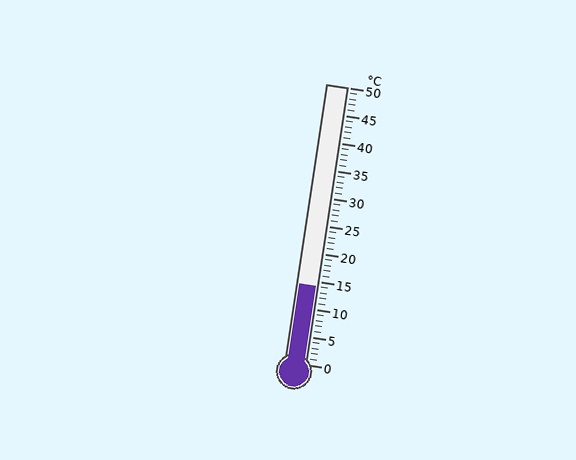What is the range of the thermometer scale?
The thermometer scale ranges from 0°C to 50°C.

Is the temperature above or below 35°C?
The temperature is below 35°C.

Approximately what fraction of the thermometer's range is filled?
The thermometer is filled to approximately 30% of its range.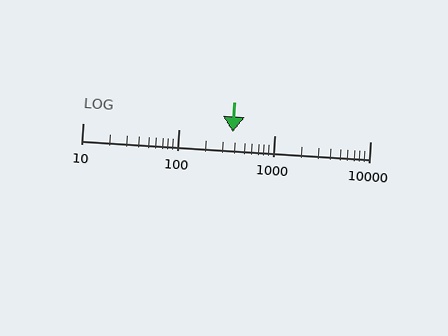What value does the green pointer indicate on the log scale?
The pointer indicates approximately 370.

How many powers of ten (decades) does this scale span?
The scale spans 3 decades, from 10 to 10000.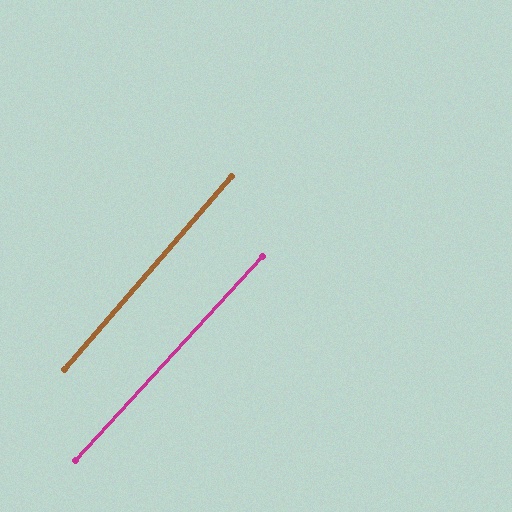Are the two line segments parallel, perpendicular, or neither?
Parallel — their directions differ by only 1.5°.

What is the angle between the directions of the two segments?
Approximately 2 degrees.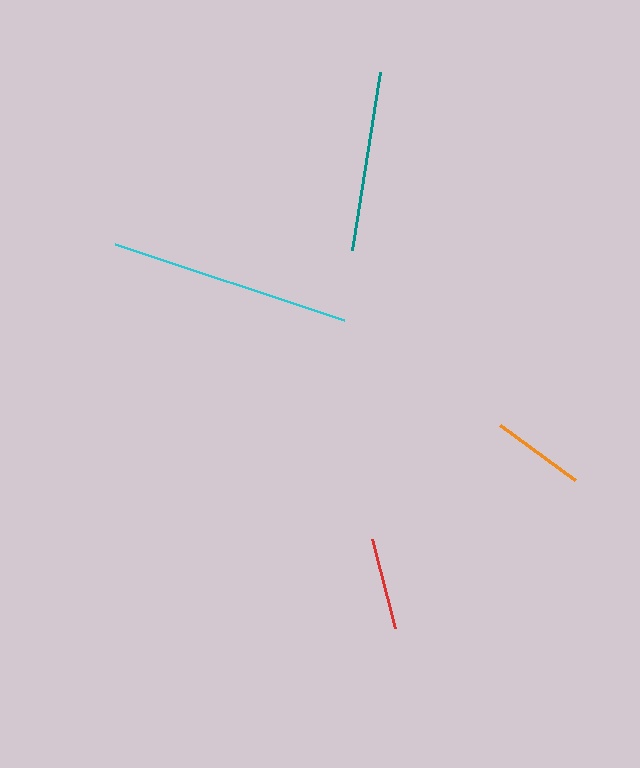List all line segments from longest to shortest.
From longest to shortest: cyan, teal, orange, red.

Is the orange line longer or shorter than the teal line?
The teal line is longer than the orange line.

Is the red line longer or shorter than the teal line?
The teal line is longer than the red line.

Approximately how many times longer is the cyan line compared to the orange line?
The cyan line is approximately 2.6 times the length of the orange line.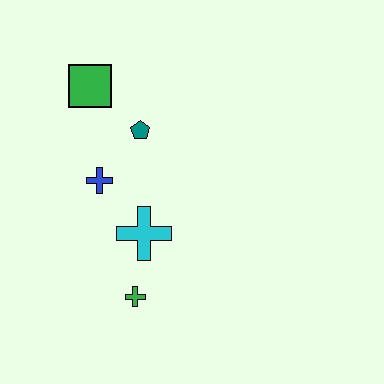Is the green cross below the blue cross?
Yes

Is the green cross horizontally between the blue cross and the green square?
No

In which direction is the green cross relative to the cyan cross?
The green cross is below the cyan cross.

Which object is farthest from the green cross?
The green square is farthest from the green cross.